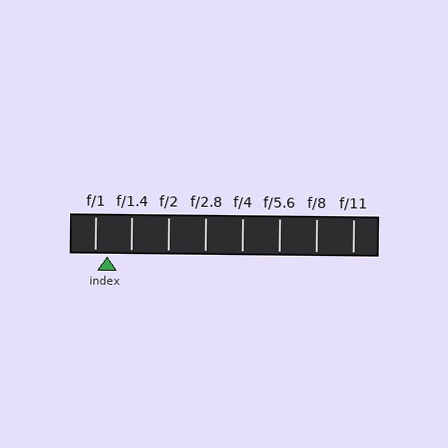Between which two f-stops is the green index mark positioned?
The index mark is between f/1 and f/1.4.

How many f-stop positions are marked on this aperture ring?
There are 8 f-stop positions marked.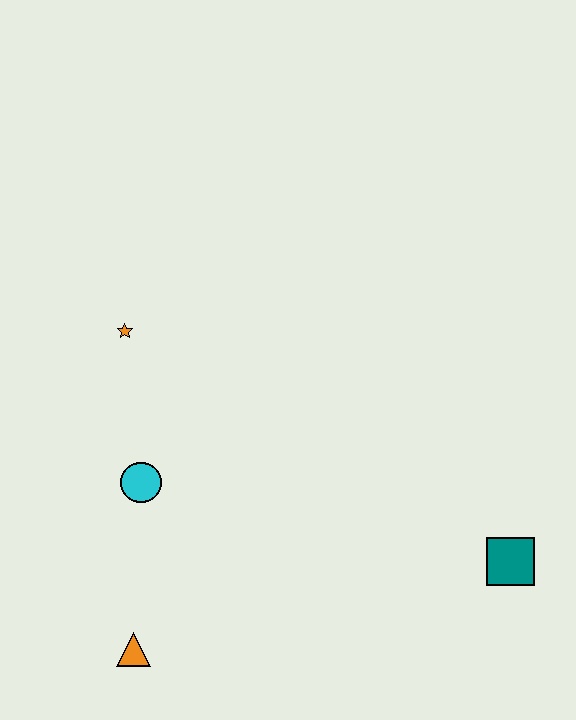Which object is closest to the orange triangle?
The cyan circle is closest to the orange triangle.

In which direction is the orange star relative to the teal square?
The orange star is to the left of the teal square.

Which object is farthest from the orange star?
The teal square is farthest from the orange star.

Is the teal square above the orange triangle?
Yes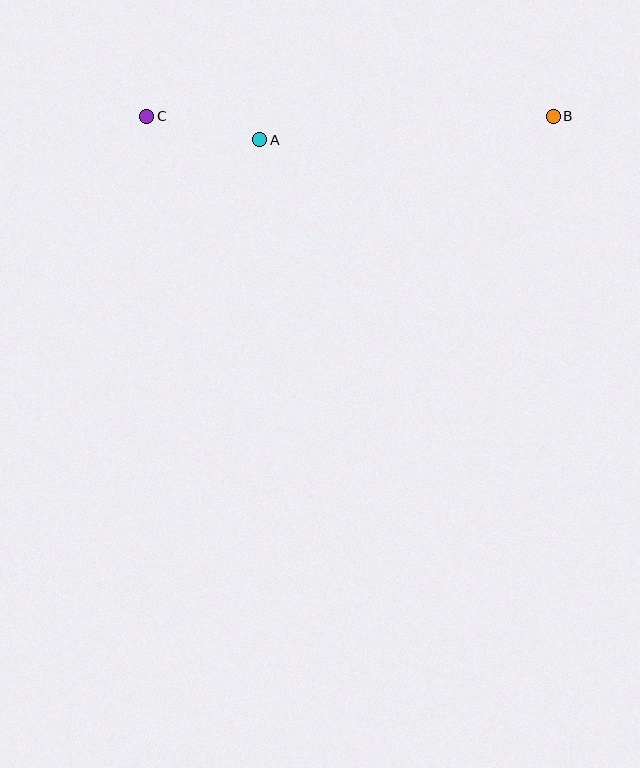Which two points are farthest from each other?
Points B and C are farthest from each other.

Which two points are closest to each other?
Points A and C are closest to each other.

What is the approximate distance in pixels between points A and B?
The distance between A and B is approximately 295 pixels.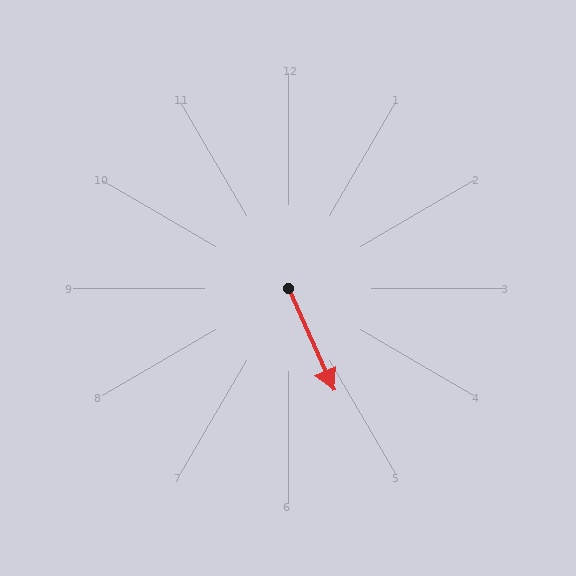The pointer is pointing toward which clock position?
Roughly 5 o'clock.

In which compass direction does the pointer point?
Southeast.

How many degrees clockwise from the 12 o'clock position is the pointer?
Approximately 156 degrees.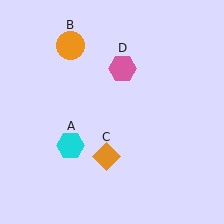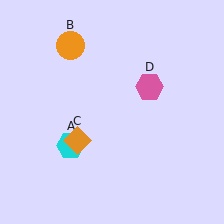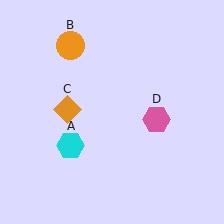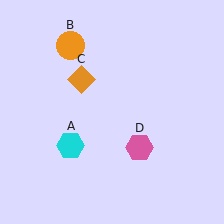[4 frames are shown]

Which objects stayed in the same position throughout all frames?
Cyan hexagon (object A) and orange circle (object B) remained stationary.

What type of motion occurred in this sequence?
The orange diamond (object C), pink hexagon (object D) rotated clockwise around the center of the scene.